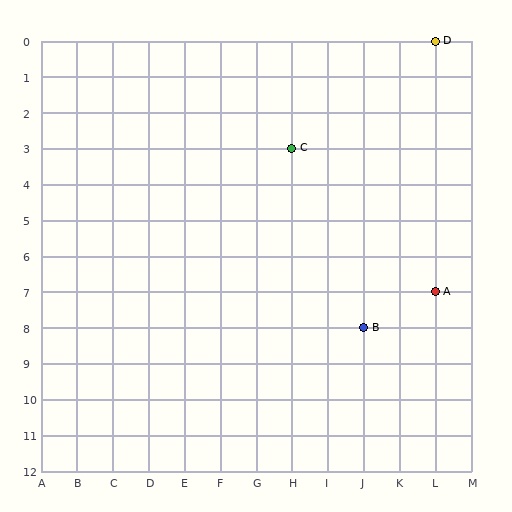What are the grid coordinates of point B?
Point B is at grid coordinates (J, 8).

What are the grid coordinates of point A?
Point A is at grid coordinates (L, 7).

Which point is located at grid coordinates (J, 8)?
Point B is at (J, 8).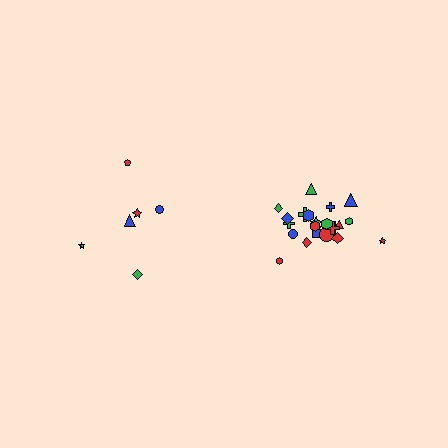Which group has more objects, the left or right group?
The right group.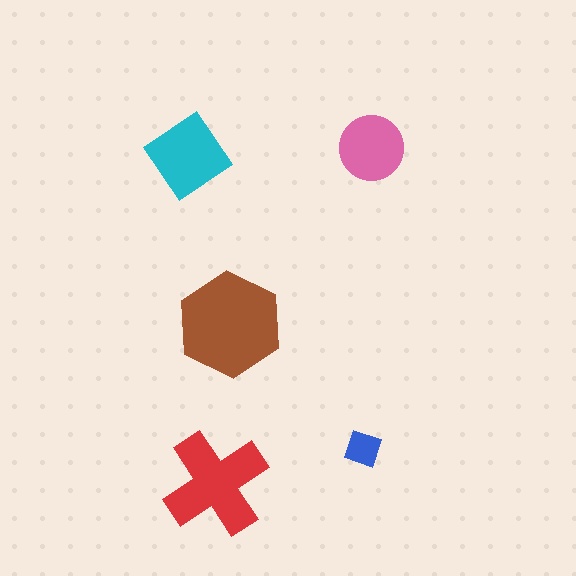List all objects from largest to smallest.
The brown hexagon, the red cross, the cyan diamond, the pink circle, the blue diamond.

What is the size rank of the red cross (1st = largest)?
2nd.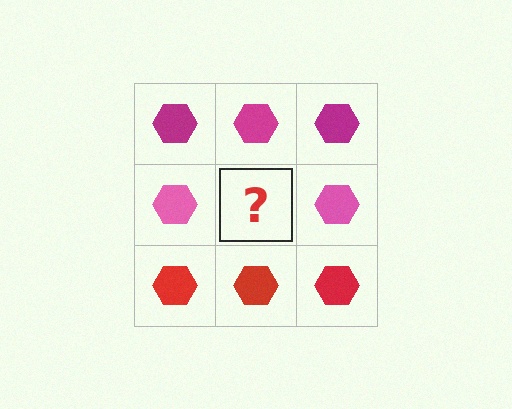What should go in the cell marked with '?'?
The missing cell should contain a pink hexagon.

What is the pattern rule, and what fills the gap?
The rule is that each row has a consistent color. The gap should be filled with a pink hexagon.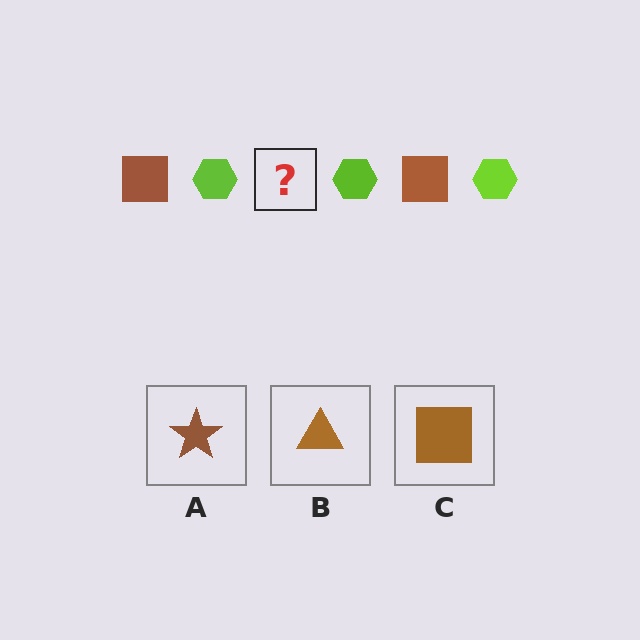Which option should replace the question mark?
Option C.